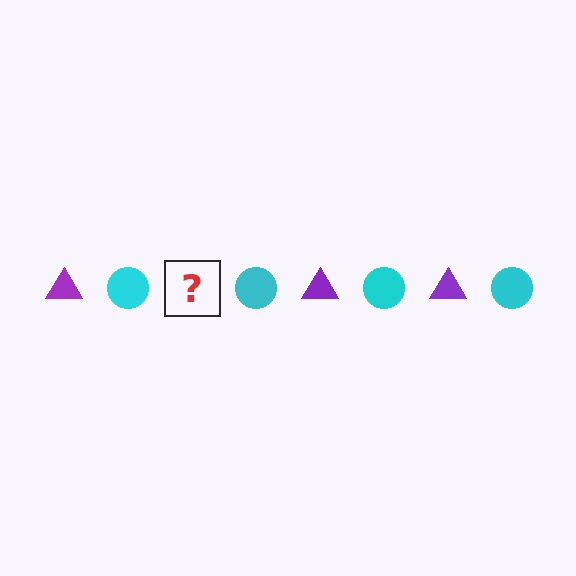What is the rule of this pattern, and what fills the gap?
The rule is that the pattern alternates between purple triangle and cyan circle. The gap should be filled with a purple triangle.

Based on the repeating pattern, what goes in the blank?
The blank should be a purple triangle.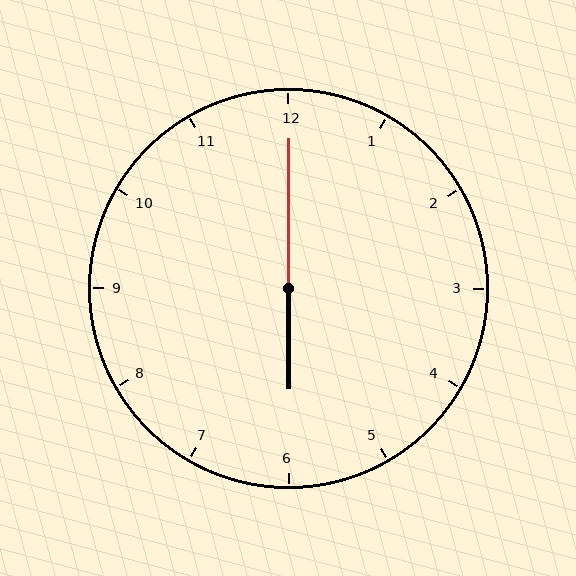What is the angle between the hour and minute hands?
Approximately 180 degrees.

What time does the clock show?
6:00.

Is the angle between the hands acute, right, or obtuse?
It is obtuse.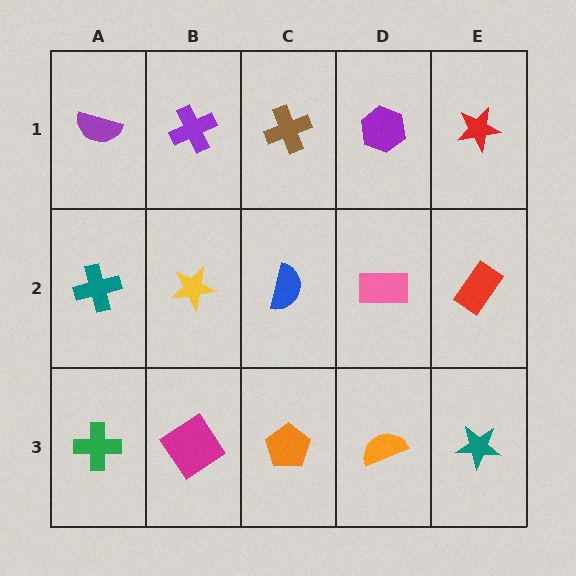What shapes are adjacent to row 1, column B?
A yellow star (row 2, column B), a purple semicircle (row 1, column A), a brown cross (row 1, column C).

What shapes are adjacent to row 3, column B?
A yellow star (row 2, column B), a green cross (row 3, column A), an orange pentagon (row 3, column C).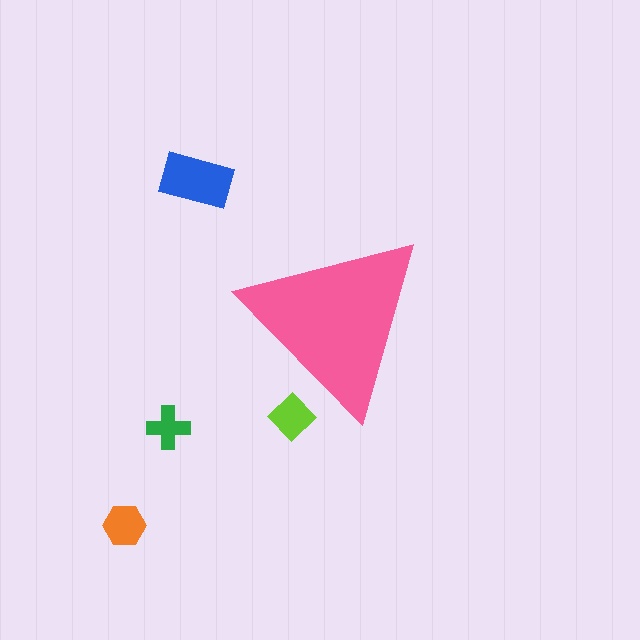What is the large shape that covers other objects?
A pink triangle.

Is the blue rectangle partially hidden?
No, the blue rectangle is fully visible.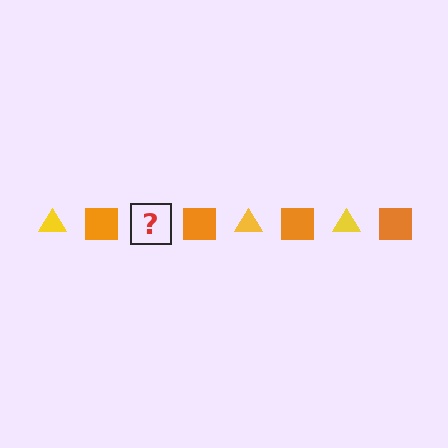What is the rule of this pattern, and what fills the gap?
The rule is that the pattern alternates between yellow triangle and orange square. The gap should be filled with a yellow triangle.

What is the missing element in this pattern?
The missing element is a yellow triangle.